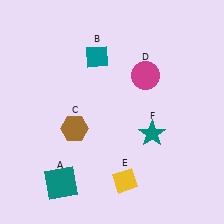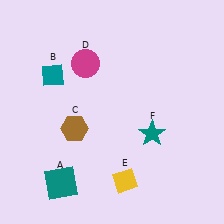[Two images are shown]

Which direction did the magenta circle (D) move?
The magenta circle (D) moved left.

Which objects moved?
The objects that moved are: the teal diamond (B), the magenta circle (D).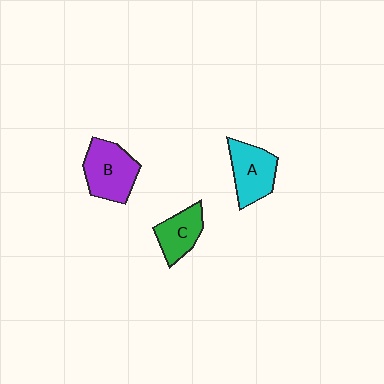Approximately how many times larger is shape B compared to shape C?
Approximately 1.4 times.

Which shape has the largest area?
Shape B (purple).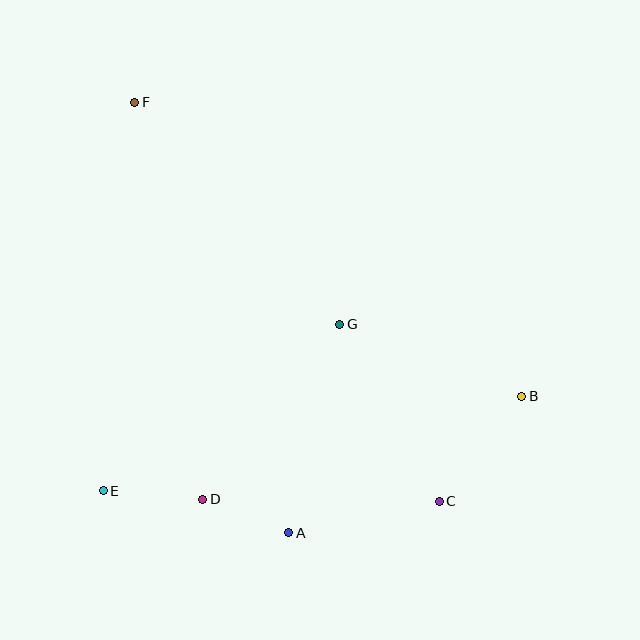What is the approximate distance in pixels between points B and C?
The distance between B and C is approximately 134 pixels.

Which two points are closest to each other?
Points A and D are closest to each other.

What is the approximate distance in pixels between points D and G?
The distance between D and G is approximately 222 pixels.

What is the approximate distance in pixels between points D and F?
The distance between D and F is approximately 403 pixels.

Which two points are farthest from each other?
Points C and F are farthest from each other.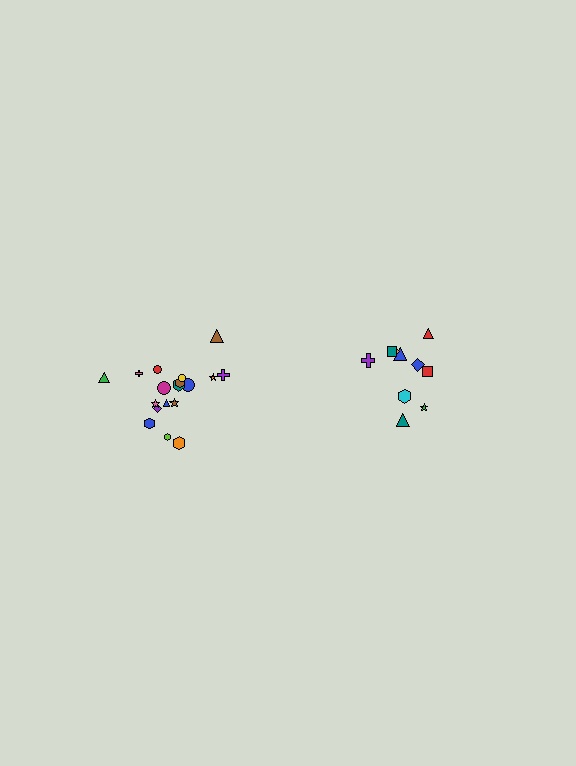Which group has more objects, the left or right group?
The left group.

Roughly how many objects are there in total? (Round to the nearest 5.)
Roughly 30 objects in total.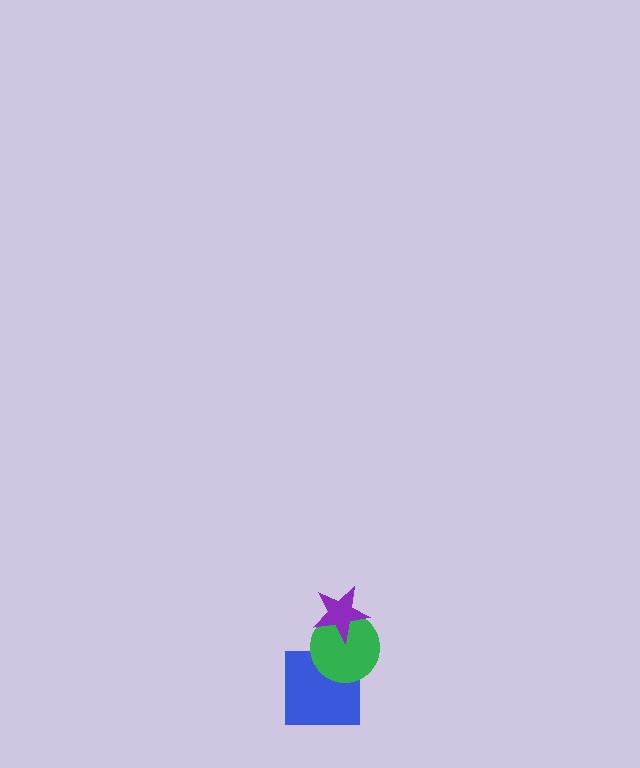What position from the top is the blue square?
The blue square is 3rd from the top.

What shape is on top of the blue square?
The green circle is on top of the blue square.